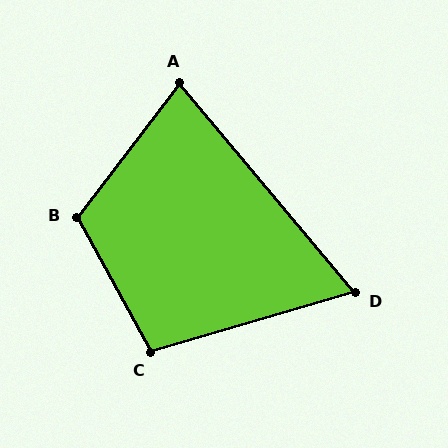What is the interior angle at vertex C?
Approximately 102 degrees (obtuse).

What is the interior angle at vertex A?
Approximately 78 degrees (acute).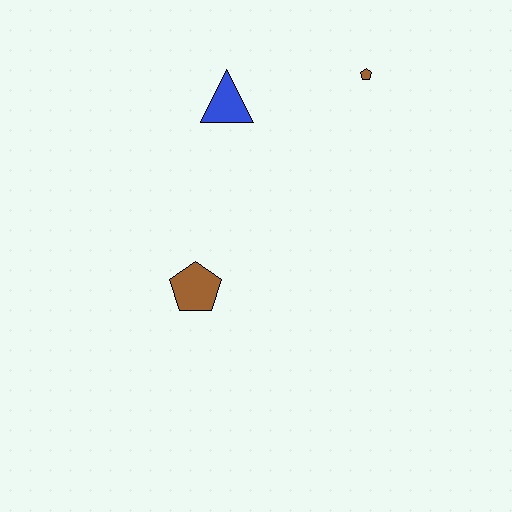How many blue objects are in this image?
There is 1 blue object.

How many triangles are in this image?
There is 1 triangle.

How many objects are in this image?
There are 3 objects.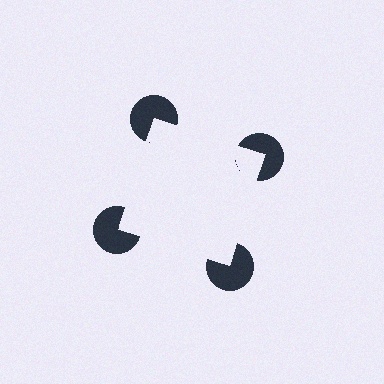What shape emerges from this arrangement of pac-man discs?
An illusory square — its edges are inferred from the aligned wedge cuts in the pac-man discs, not physically drawn.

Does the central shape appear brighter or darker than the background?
It typically appears slightly brighter than the background, even though no actual brightness change is drawn.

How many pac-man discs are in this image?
There are 4 — one at each vertex of the illusory square.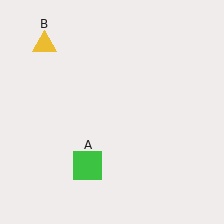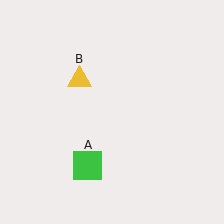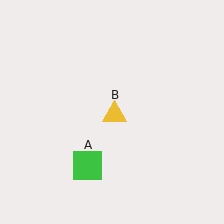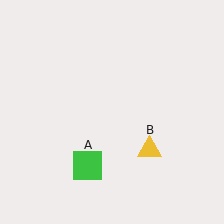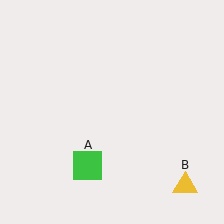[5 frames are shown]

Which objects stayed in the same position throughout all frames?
Green square (object A) remained stationary.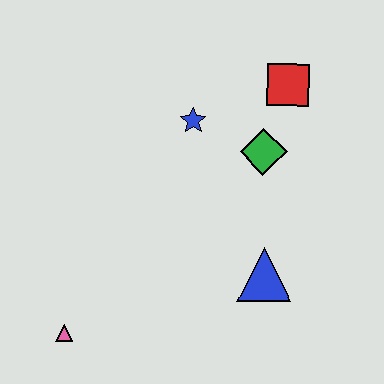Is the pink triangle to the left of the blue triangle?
Yes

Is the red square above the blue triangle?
Yes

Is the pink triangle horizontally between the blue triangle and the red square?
No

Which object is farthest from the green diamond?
The pink triangle is farthest from the green diamond.